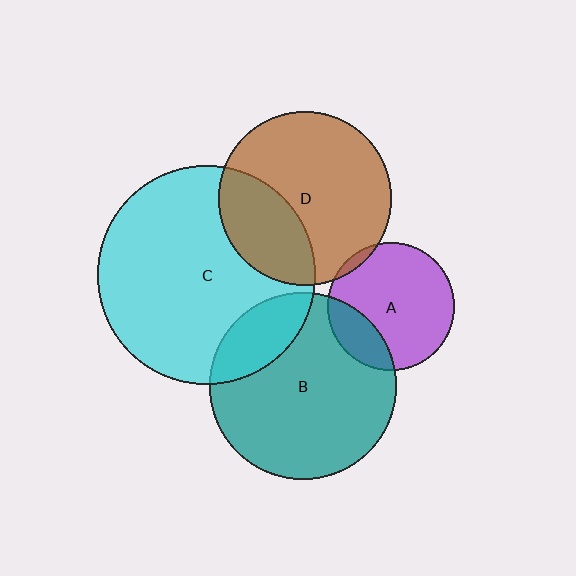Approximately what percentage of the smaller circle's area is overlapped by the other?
Approximately 20%.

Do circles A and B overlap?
Yes.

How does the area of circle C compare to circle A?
Approximately 2.9 times.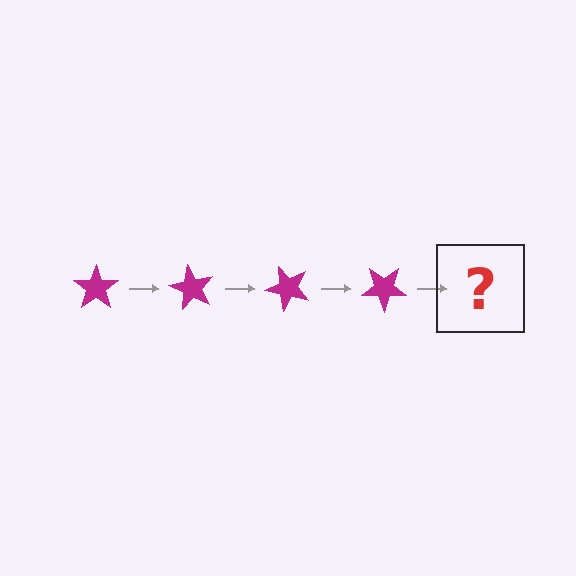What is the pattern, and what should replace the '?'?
The pattern is that the star rotates 60 degrees each step. The '?' should be a magenta star rotated 240 degrees.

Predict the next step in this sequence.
The next step is a magenta star rotated 240 degrees.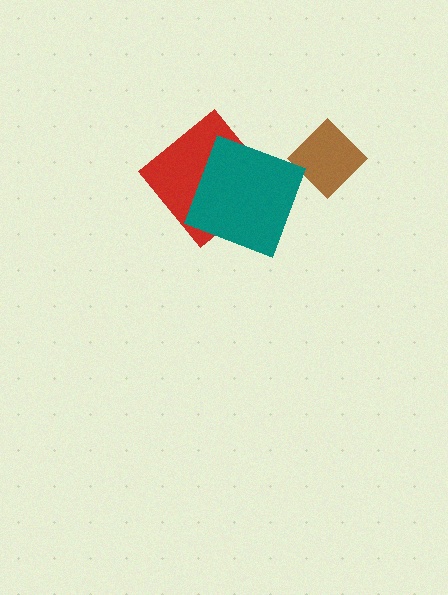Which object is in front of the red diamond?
The teal square is in front of the red diamond.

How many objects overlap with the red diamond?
1 object overlaps with the red diamond.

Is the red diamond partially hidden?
Yes, it is partially covered by another shape.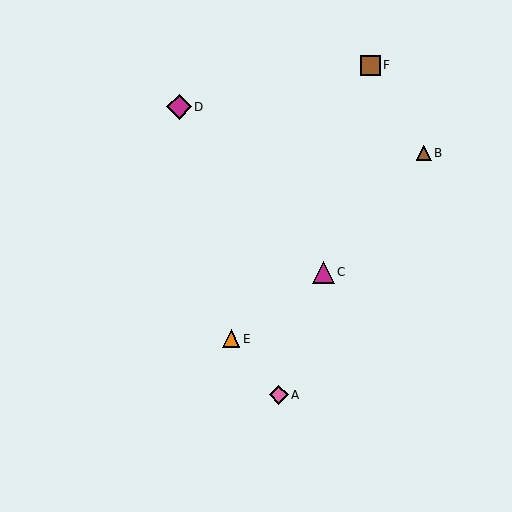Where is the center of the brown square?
The center of the brown square is at (371, 65).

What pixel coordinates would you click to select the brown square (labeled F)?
Click at (371, 65) to select the brown square F.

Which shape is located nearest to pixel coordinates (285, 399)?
The pink diamond (labeled A) at (279, 395) is nearest to that location.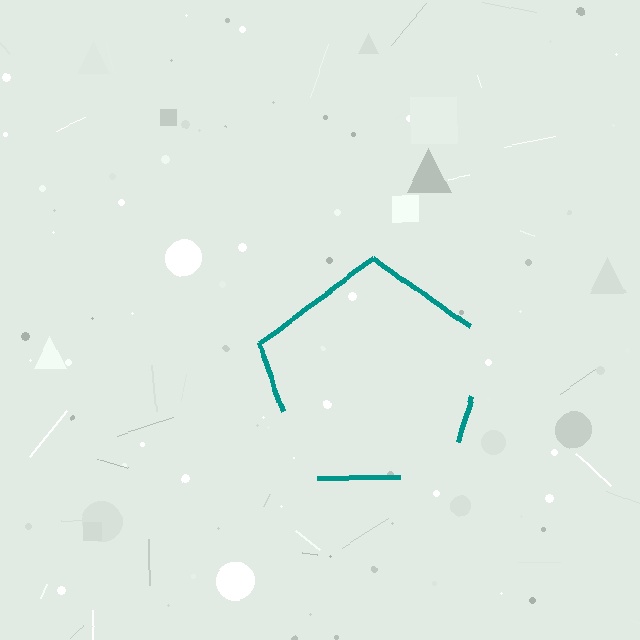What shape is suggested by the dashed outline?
The dashed outline suggests a pentagon.